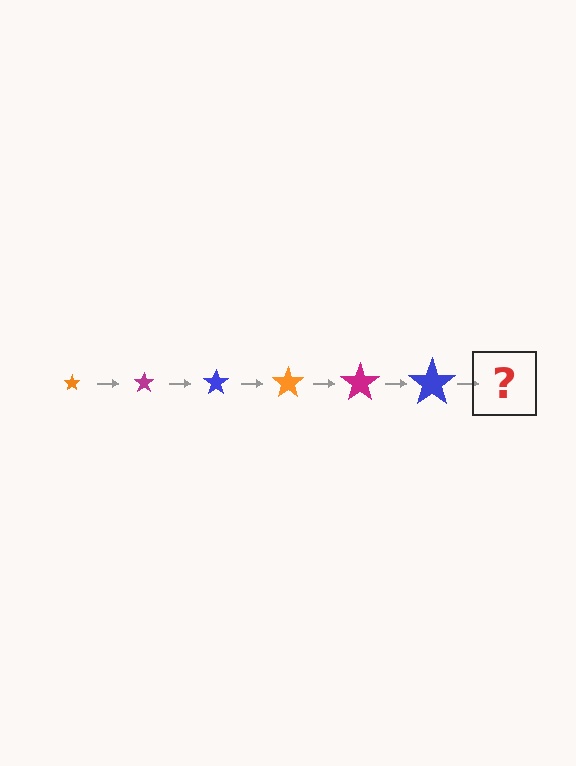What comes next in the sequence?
The next element should be an orange star, larger than the previous one.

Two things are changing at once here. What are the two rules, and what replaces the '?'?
The two rules are that the star grows larger each step and the color cycles through orange, magenta, and blue. The '?' should be an orange star, larger than the previous one.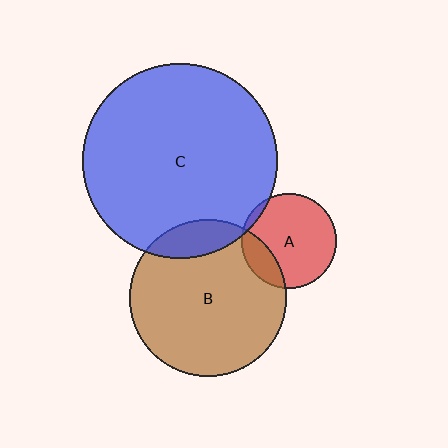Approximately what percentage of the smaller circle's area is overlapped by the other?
Approximately 5%.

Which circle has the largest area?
Circle C (blue).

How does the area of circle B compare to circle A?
Approximately 2.7 times.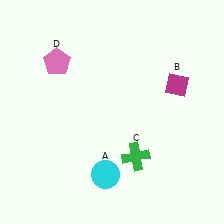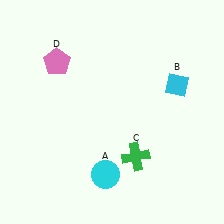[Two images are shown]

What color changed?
The diamond (B) changed from magenta in Image 1 to cyan in Image 2.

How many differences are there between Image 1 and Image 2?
There is 1 difference between the two images.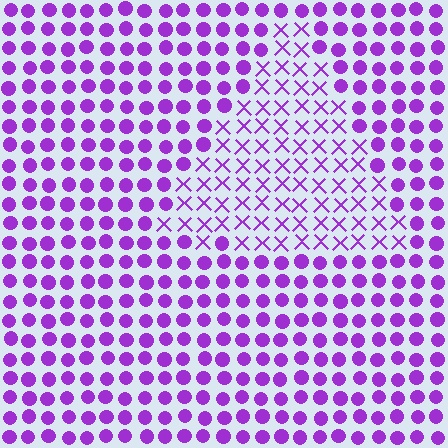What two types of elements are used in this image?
The image uses X marks inside the triangle region and circles outside it.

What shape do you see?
I see a triangle.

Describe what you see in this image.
The image is filled with small purple elements arranged in a uniform grid. A triangle-shaped region contains X marks, while the surrounding area contains circles. The boundary is defined purely by the change in element shape.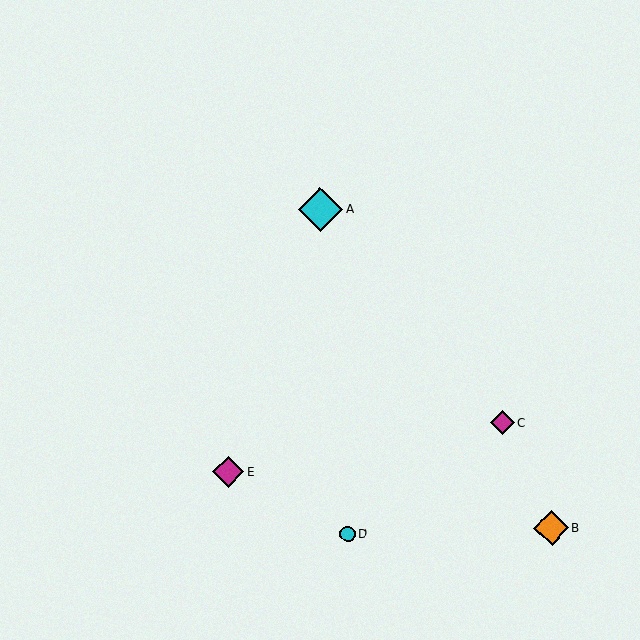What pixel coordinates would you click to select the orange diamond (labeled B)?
Click at (551, 528) to select the orange diamond B.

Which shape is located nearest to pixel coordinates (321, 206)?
The cyan diamond (labeled A) at (320, 209) is nearest to that location.